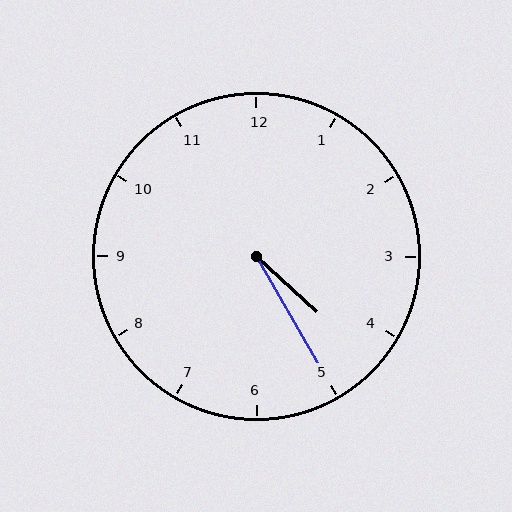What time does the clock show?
4:25.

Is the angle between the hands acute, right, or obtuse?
It is acute.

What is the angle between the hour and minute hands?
Approximately 18 degrees.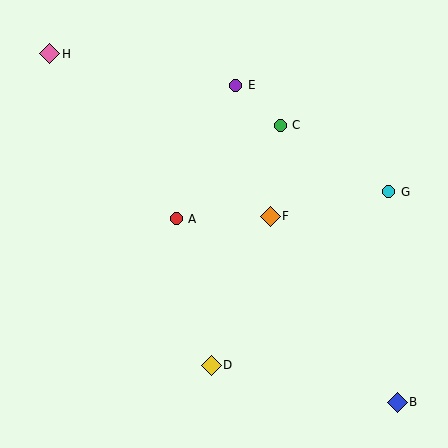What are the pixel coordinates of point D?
Point D is at (211, 365).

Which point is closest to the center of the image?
Point F at (270, 216) is closest to the center.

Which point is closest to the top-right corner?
Point G is closest to the top-right corner.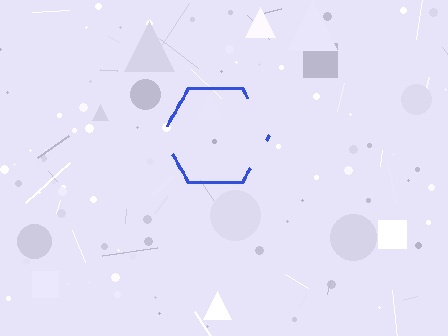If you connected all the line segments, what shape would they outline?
They would outline a hexagon.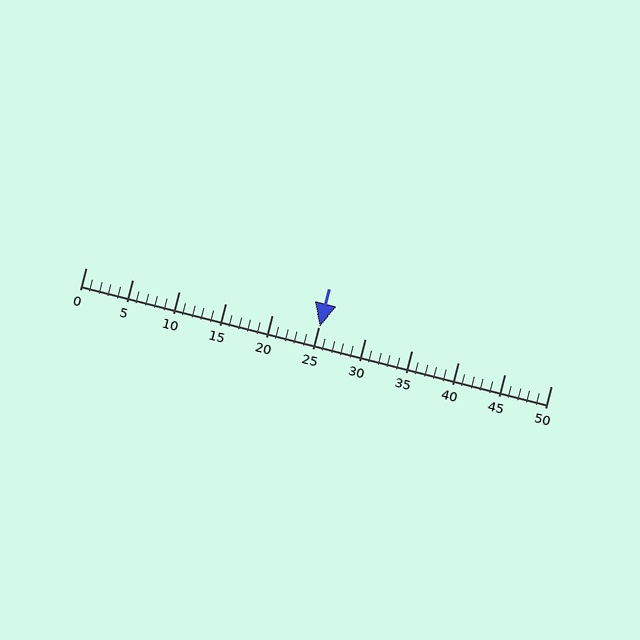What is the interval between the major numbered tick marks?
The major tick marks are spaced 5 units apart.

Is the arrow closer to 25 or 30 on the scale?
The arrow is closer to 25.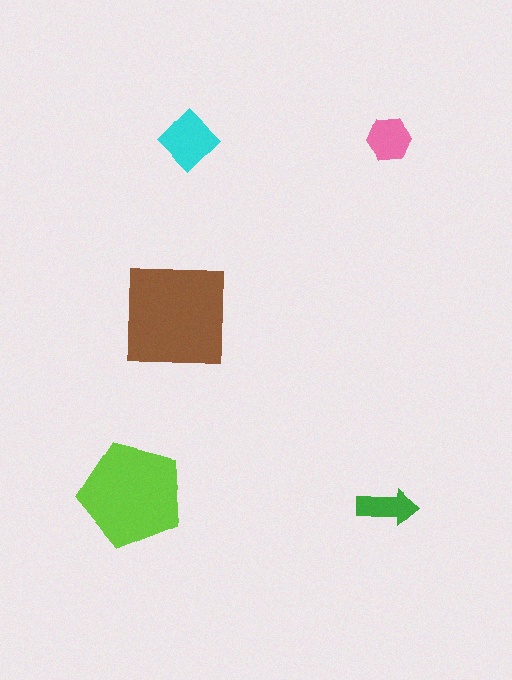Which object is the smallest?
The green arrow.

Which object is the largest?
The brown square.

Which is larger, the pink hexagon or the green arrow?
The pink hexagon.